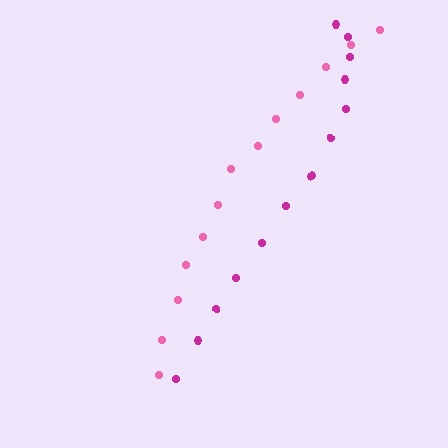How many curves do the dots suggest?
There are 2 distinct paths.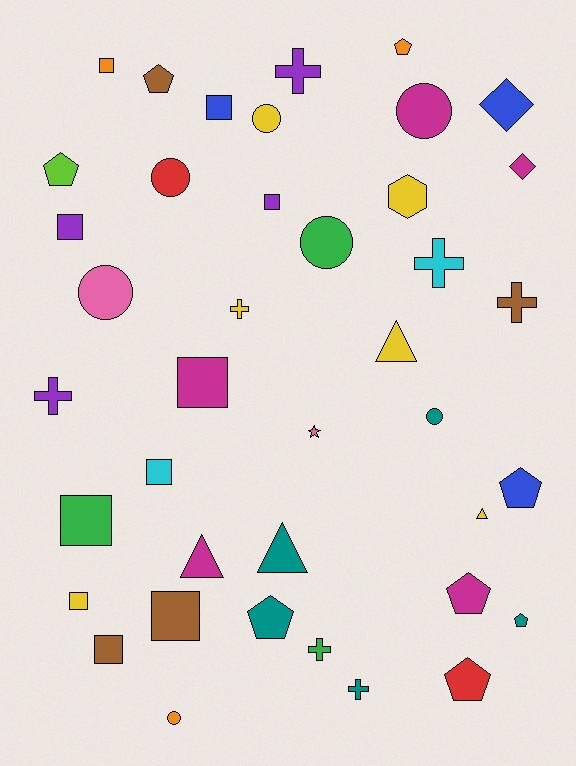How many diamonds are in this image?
There are 2 diamonds.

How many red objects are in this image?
There are 2 red objects.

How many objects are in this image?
There are 40 objects.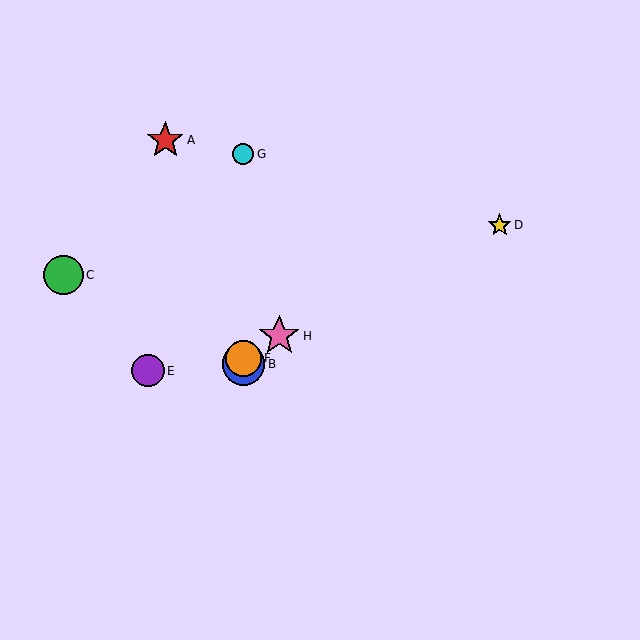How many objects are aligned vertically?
3 objects (B, F, G) are aligned vertically.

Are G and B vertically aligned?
Yes, both are at x≈243.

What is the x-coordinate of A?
Object A is at x≈165.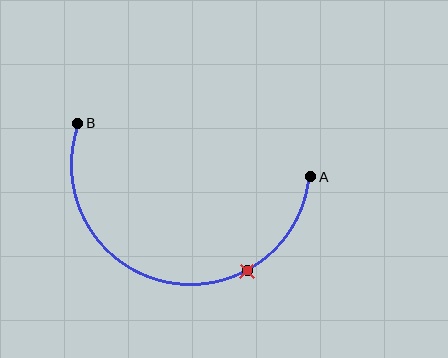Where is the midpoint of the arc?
The arc midpoint is the point on the curve farthest from the straight line joining A and B. It sits below that line.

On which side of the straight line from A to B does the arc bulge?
The arc bulges below the straight line connecting A and B.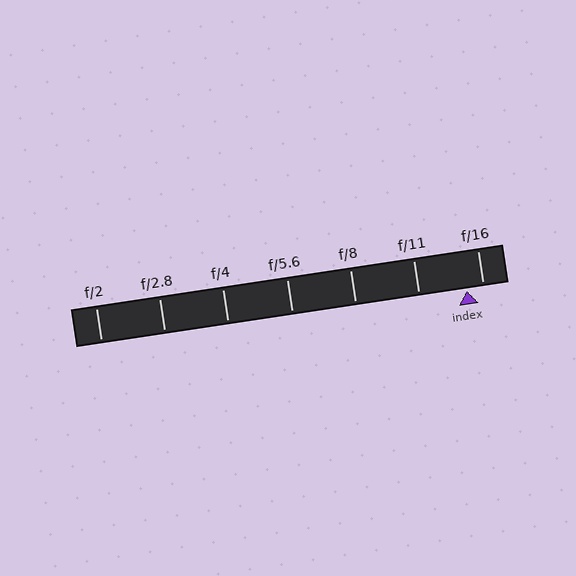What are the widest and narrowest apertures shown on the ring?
The widest aperture shown is f/2 and the narrowest is f/16.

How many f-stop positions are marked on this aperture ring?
There are 7 f-stop positions marked.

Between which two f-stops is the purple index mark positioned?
The index mark is between f/11 and f/16.